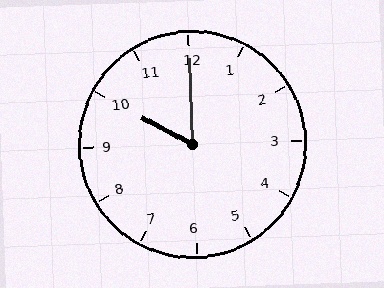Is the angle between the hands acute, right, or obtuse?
It is acute.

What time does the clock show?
10:00.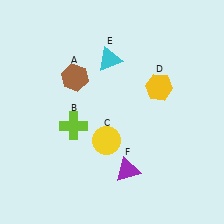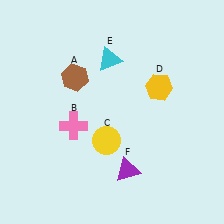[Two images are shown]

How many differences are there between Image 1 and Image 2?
There is 1 difference between the two images.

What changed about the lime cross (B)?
In Image 1, B is lime. In Image 2, it changed to pink.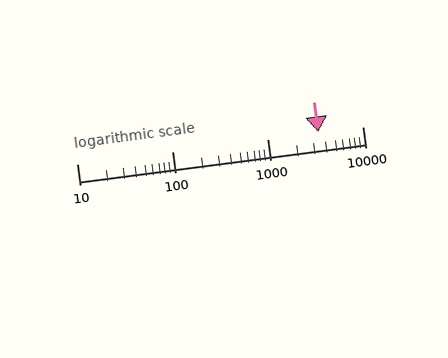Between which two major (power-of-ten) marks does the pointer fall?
The pointer is between 1000 and 10000.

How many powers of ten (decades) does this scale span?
The scale spans 3 decades, from 10 to 10000.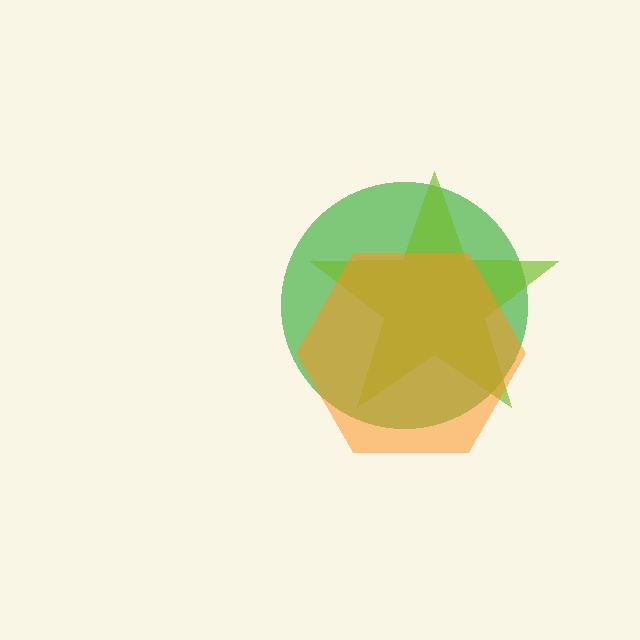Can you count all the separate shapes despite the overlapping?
Yes, there are 3 separate shapes.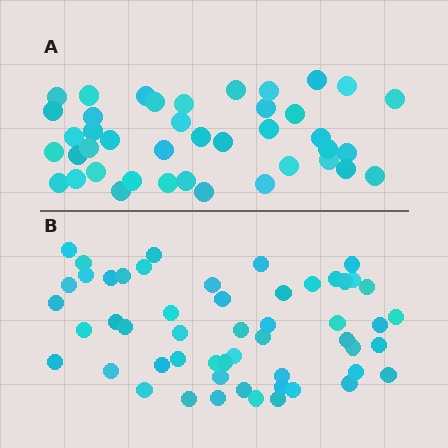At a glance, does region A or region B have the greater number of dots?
Region B (the bottom region) has more dots.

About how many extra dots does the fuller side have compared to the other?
Region B has roughly 12 or so more dots than region A.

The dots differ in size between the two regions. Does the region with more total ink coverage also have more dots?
No. Region A has more total ink coverage because its dots are larger, but region B actually contains more individual dots. Total area can be misleading — the number of items is what matters here.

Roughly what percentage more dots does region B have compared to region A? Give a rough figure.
About 30% more.